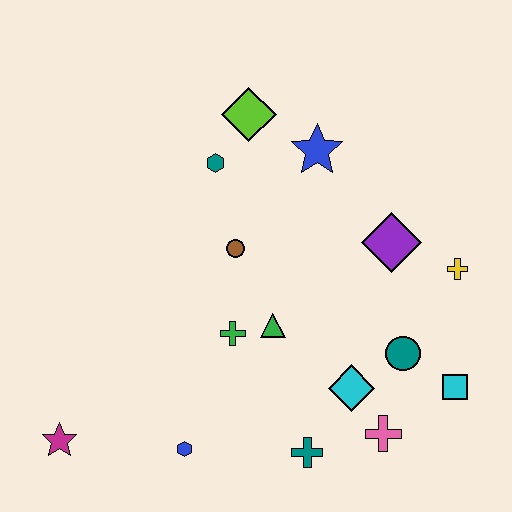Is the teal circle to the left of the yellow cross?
Yes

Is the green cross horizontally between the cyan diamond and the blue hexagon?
Yes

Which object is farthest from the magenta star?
The yellow cross is farthest from the magenta star.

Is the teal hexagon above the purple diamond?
Yes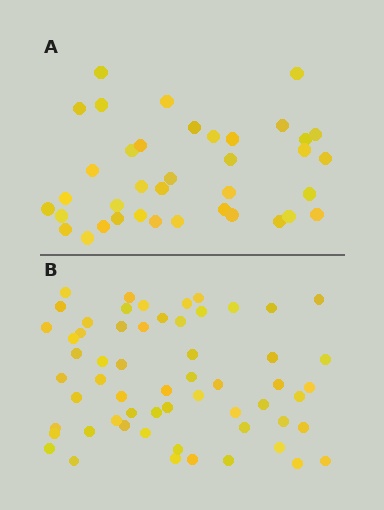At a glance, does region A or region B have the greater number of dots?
Region B (the bottom region) has more dots.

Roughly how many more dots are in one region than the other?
Region B has approximately 20 more dots than region A.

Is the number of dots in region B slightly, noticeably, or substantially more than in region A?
Region B has substantially more. The ratio is roughly 1.6 to 1.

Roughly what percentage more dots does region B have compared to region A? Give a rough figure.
About 55% more.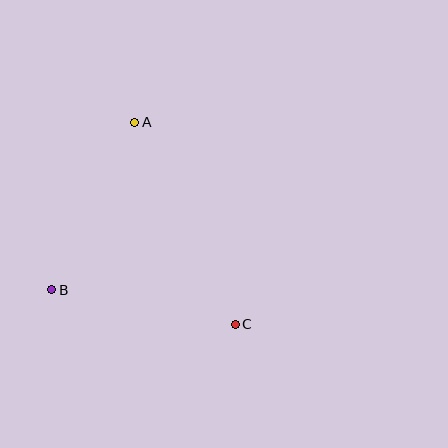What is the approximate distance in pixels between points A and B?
The distance between A and B is approximately 187 pixels.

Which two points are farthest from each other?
Points A and C are farthest from each other.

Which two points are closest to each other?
Points B and C are closest to each other.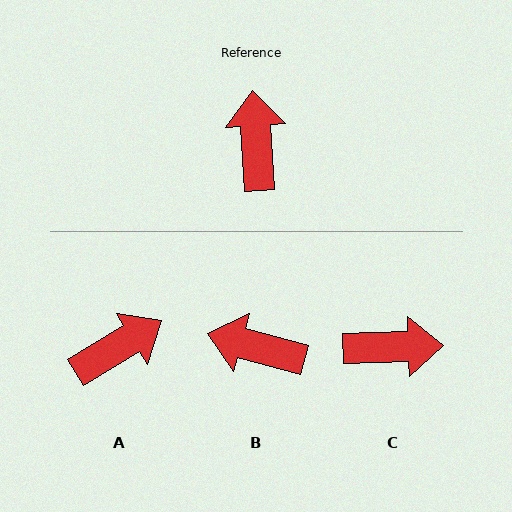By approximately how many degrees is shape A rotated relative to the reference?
Approximately 62 degrees clockwise.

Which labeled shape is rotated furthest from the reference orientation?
C, about 92 degrees away.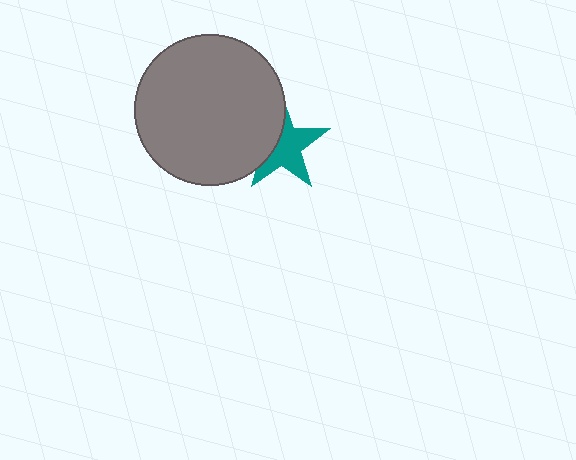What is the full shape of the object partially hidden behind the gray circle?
The partially hidden object is a teal star.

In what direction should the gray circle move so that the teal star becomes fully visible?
The gray circle should move left. That is the shortest direction to clear the overlap and leave the teal star fully visible.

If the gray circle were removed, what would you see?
You would see the complete teal star.